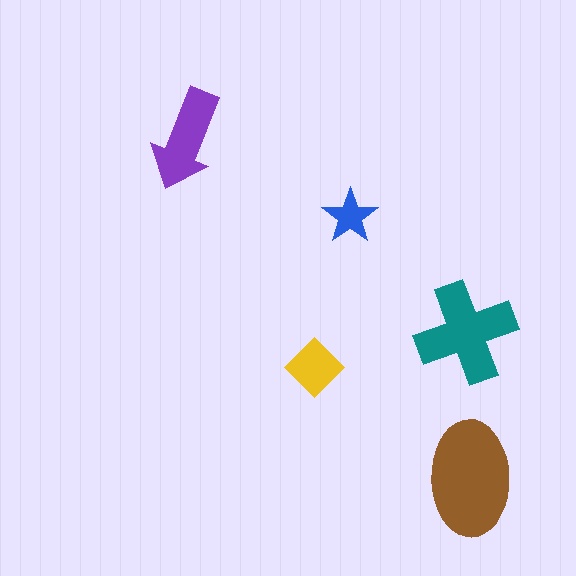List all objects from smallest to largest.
The blue star, the yellow diamond, the purple arrow, the teal cross, the brown ellipse.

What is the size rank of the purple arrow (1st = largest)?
3rd.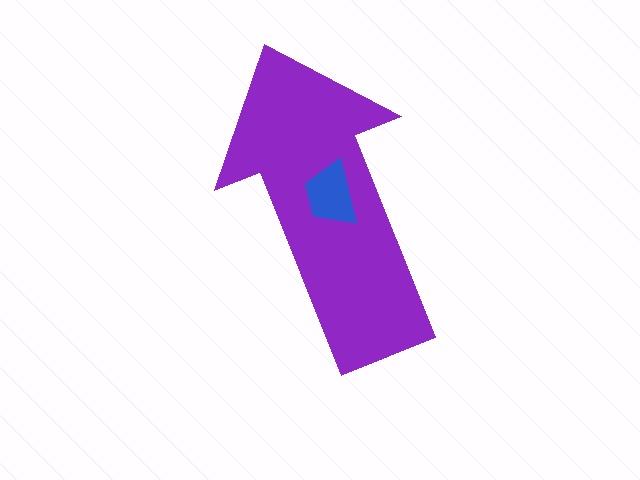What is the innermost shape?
The blue trapezoid.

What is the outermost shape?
The purple arrow.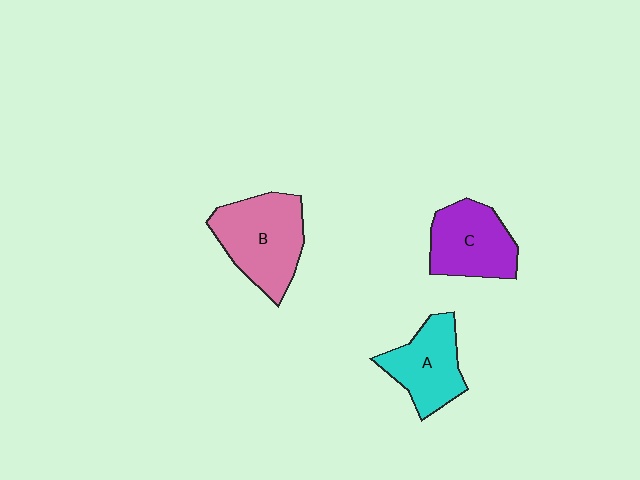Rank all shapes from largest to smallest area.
From largest to smallest: B (pink), C (purple), A (cyan).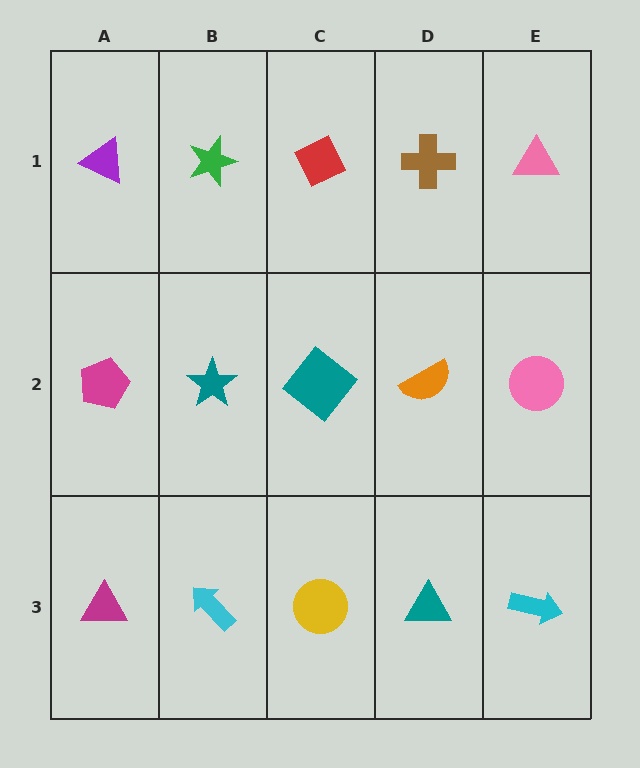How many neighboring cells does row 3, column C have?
3.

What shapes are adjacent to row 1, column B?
A teal star (row 2, column B), a purple triangle (row 1, column A), a red diamond (row 1, column C).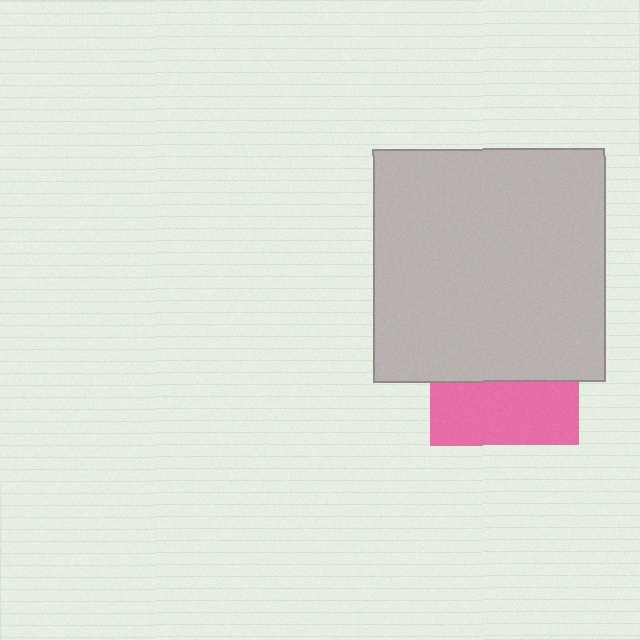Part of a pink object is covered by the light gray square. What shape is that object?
It is a square.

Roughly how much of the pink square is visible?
A small part of it is visible (roughly 42%).